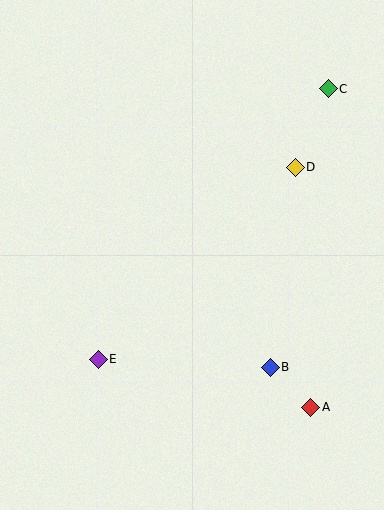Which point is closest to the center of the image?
Point D at (295, 167) is closest to the center.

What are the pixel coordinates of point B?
Point B is at (270, 367).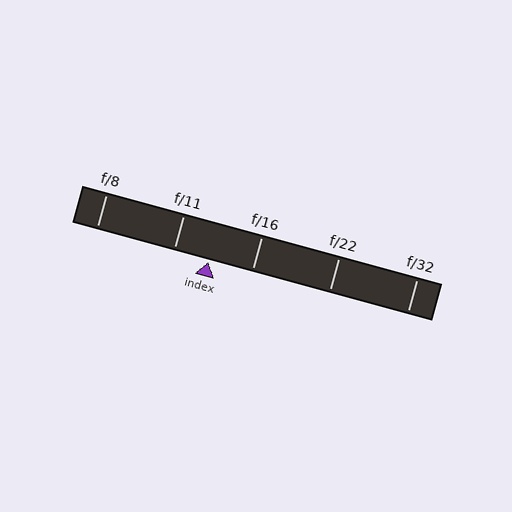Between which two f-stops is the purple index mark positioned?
The index mark is between f/11 and f/16.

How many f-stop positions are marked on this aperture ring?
There are 5 f-stop positions marked.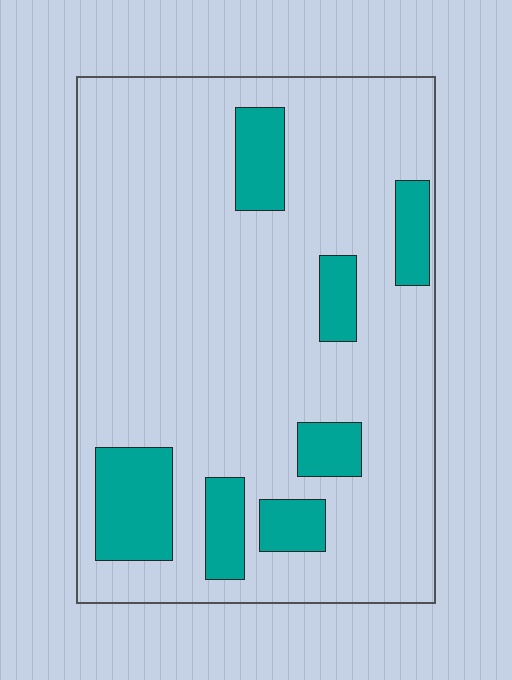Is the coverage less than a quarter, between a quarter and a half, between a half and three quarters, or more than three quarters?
Less than a quarter.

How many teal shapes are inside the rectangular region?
7.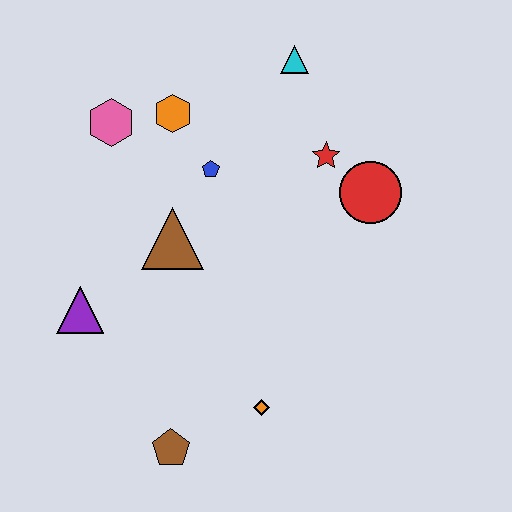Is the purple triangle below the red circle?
Yes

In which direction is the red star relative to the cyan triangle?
The red star is below the cyan triangle.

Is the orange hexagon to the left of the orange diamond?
Yes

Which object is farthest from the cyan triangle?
The brown pentagon is farthest from the cyan triangle.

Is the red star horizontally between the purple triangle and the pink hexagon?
No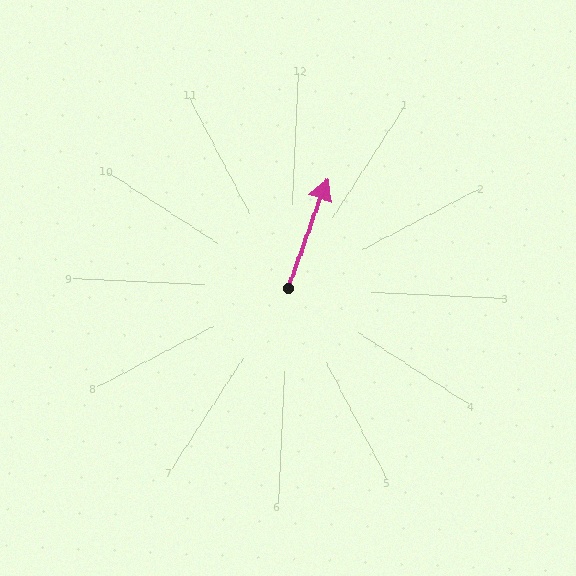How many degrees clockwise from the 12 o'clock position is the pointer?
Approximately 17 degrees.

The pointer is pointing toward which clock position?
Roughly 1 o'clock.